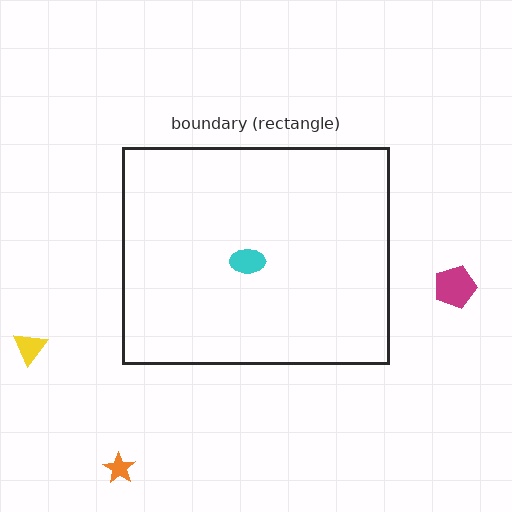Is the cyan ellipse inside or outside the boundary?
Inside.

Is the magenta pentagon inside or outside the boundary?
Outside.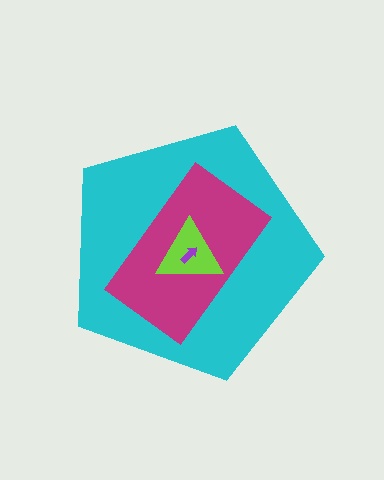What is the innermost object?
The purple arrow.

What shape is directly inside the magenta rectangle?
The lime triangle.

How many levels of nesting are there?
4.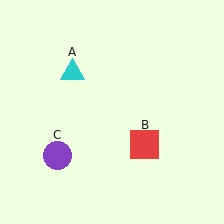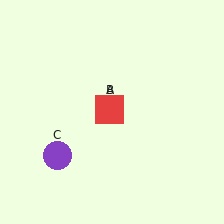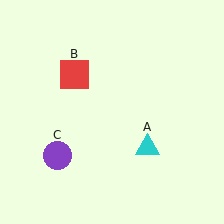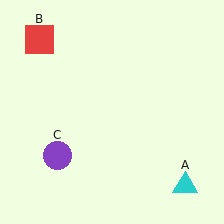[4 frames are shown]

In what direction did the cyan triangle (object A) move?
The cyan triangle (object A) moved down and to the right.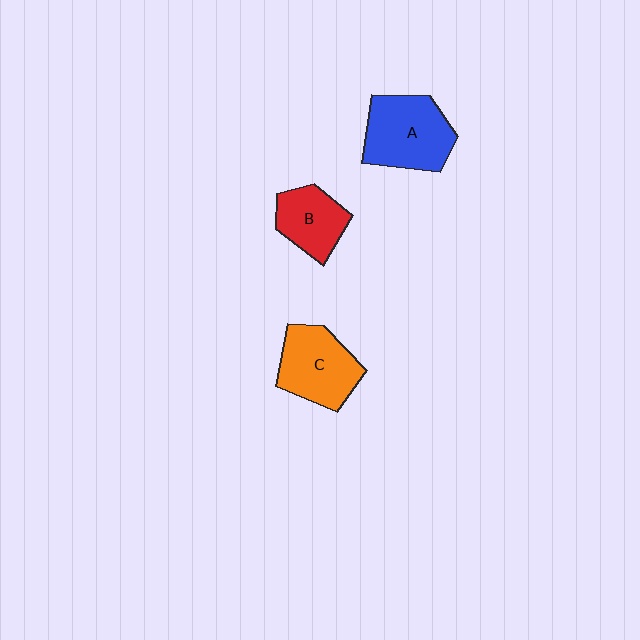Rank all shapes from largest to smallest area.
From largest to smallest: A (blue), C (orange), B (red).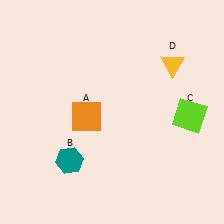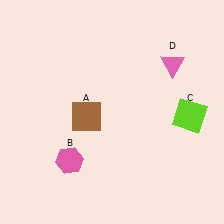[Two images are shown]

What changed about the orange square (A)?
In Image 1, A is orange. In Image 2, it changed to brown.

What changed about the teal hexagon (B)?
In Image 1, B is teal. In Image 2, it changed to pink.